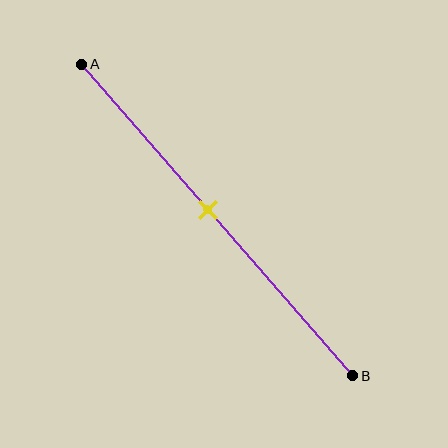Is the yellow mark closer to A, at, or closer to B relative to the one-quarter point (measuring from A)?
The yellow mark is closer to point B than the one-quarter point of segment AB.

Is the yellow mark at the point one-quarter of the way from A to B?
No, the mark is at about 45% from A, not at the 25% one-quarter point.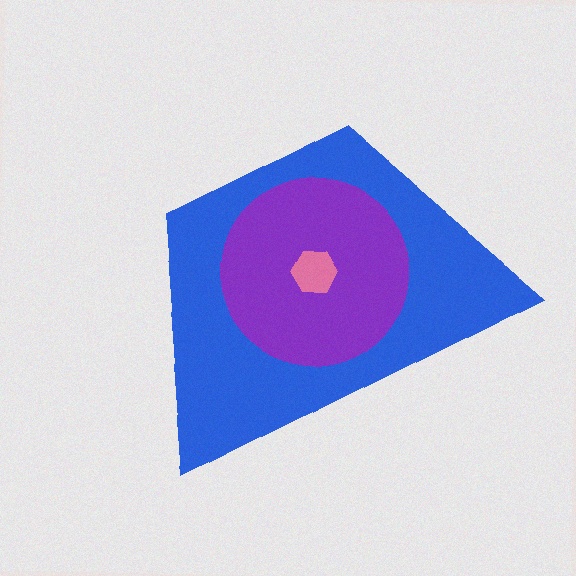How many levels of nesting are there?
3.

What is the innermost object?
The pink hexagon.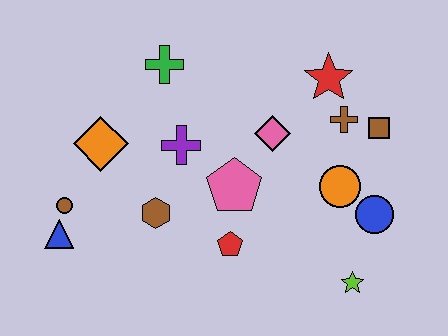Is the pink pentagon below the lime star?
No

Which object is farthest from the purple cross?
The lime star is farthest from the purple cross.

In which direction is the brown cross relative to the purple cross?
The brown cross is to the right of the purple cross.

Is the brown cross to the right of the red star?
Yes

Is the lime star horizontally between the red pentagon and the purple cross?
No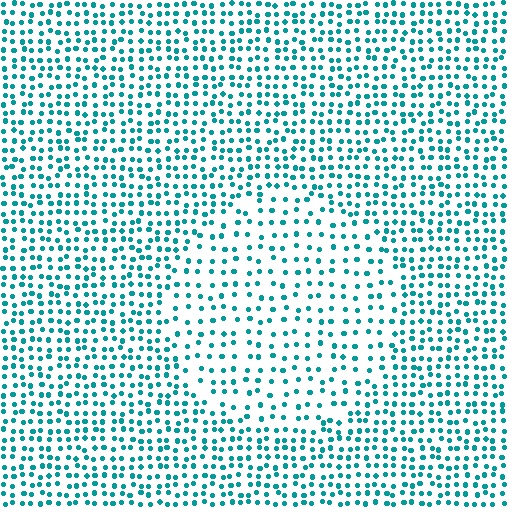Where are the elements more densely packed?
The elements are more densely packed outside the circle boundary.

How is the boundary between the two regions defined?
The boundary is defined by a change in element density (approximately 1.8x ratio). All elements are the same color, size, and shape.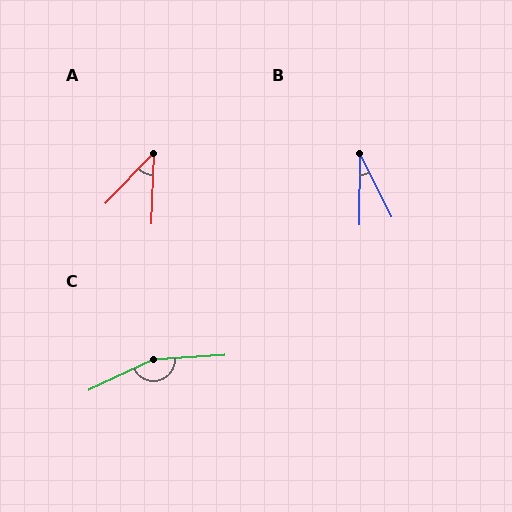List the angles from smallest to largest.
B (27°), A (42°), C (158°).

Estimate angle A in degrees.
Approximately 42 degrees.